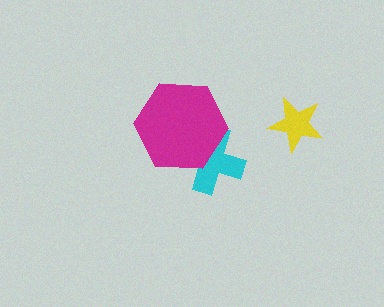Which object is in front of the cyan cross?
The magenta hexagon is in front of the cyan cross.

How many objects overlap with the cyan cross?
1 object overlaps with the cyan cross.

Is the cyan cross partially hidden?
Yes, it is partially covered by another shape.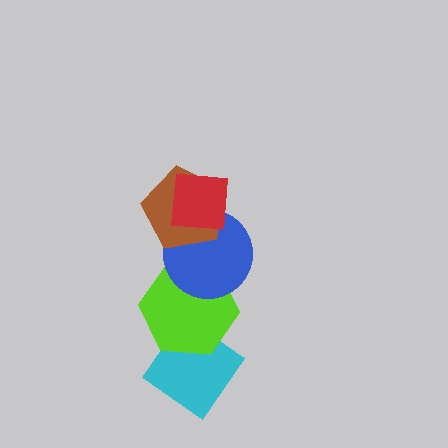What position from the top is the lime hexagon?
The lime hexagon is 4th from the top.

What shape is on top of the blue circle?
The brown pentagon is on top of the blue circle.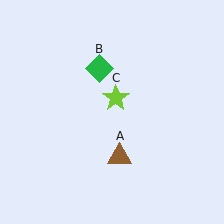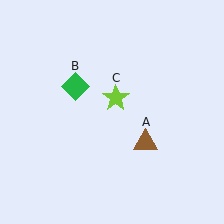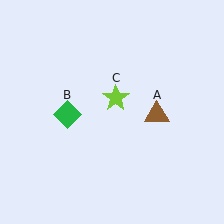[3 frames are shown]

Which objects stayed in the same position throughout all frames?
Lime star (object C) remained stationary.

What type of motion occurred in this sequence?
The brown triangle (object A), green diamond (object B) rotated counterclockwise around the center of the scene.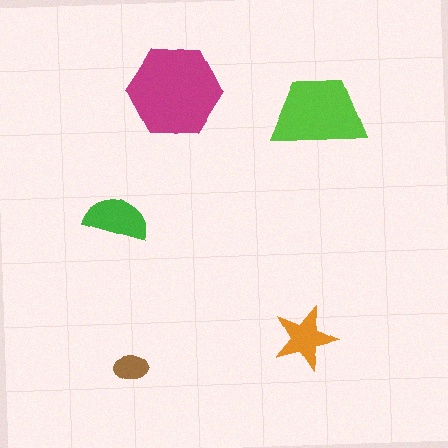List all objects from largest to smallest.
The magenta hexagon, the lime trapezoid, the green semicircle, the orange star, the brown ellipse.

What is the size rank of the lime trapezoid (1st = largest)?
2nd.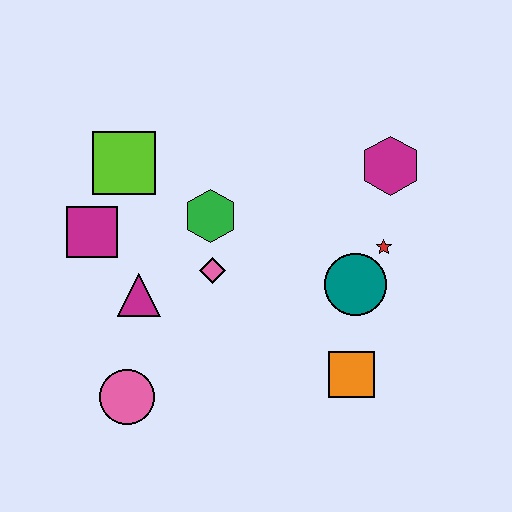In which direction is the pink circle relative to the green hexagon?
The pink circle is below the green hexagon.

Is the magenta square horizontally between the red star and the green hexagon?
No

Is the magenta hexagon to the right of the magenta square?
Yes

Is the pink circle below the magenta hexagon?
Yes